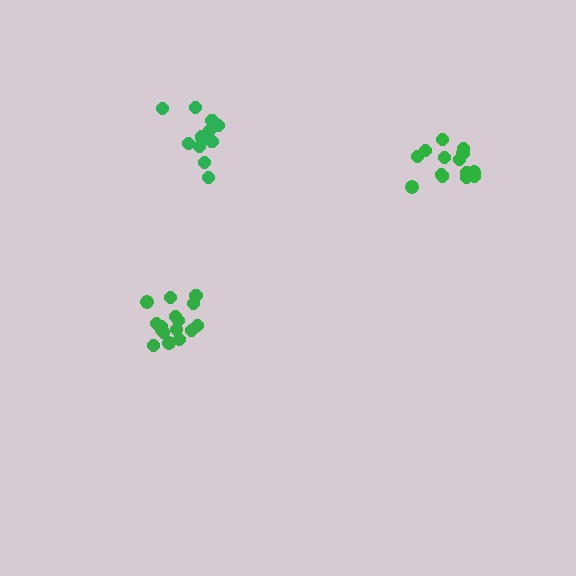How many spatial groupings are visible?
There are 3 spatial groupings.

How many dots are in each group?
Group 1: 11 dots, Group 2: 16 dots, Group 3: 14 dots (41 total).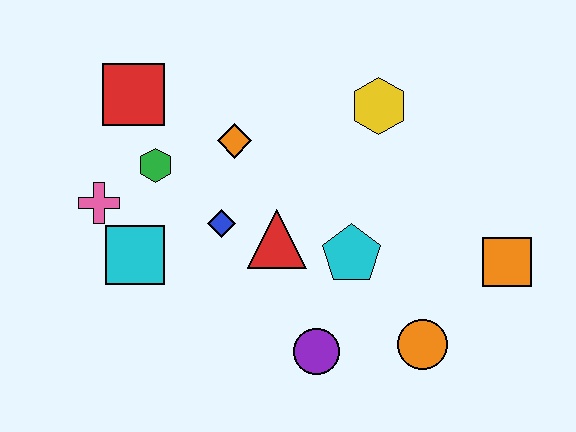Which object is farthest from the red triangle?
The orange square is farthest from the red triangle.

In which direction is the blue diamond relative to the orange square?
The blue diamond is to the left of the orange square.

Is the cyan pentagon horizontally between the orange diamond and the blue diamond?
No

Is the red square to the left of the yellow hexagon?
Yes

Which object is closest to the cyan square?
The pink cross is closest to the cyan square.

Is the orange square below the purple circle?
No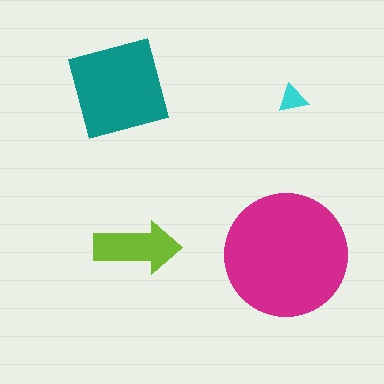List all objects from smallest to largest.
The cyan triangle, the lime arrow, the teal square, the magenta circle.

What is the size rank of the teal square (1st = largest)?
2nd.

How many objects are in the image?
There are 4 objects in the image.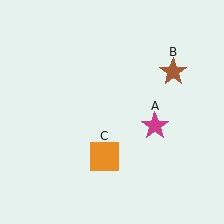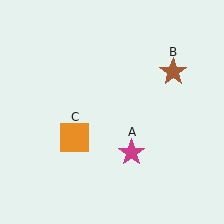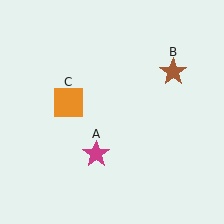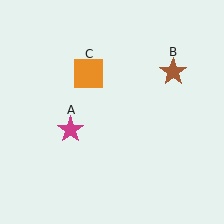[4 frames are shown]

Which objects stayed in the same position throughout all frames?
Brown star (object B) remained stationary.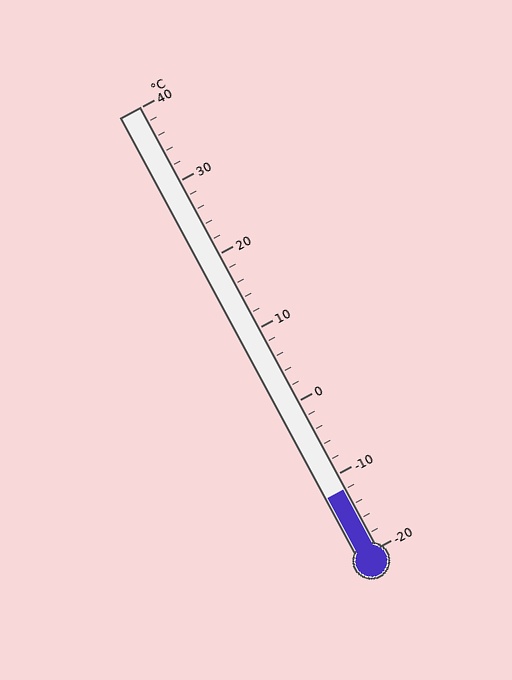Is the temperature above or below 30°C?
The temperature is below 30°C.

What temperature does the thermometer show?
The thermometer shows approximately -12°C.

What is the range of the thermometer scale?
The thermometer scale ranges from -20°C to 40°C.